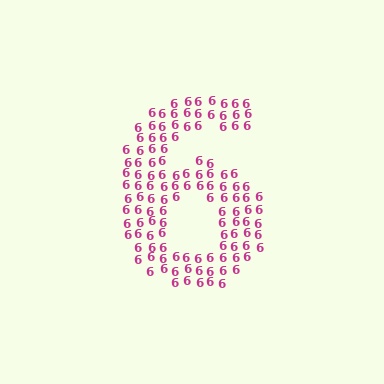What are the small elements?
The small elements are digit 6's.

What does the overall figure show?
The overall figure shows the digit 6.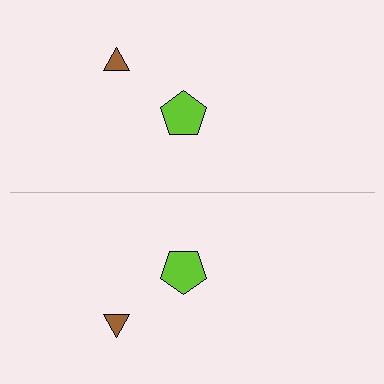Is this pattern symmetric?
Yes, this pattern has bilateral (reflection) symmetry.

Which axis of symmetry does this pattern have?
The pattern has a horizontal axis of symmetry running through the center of the image.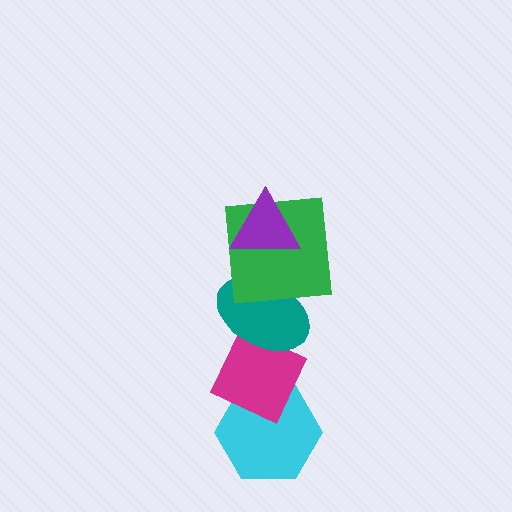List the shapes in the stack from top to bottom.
From top to bottom: the purple triangle, the green square, the teal ellipse, the magenta diamond, the cyan hexagon.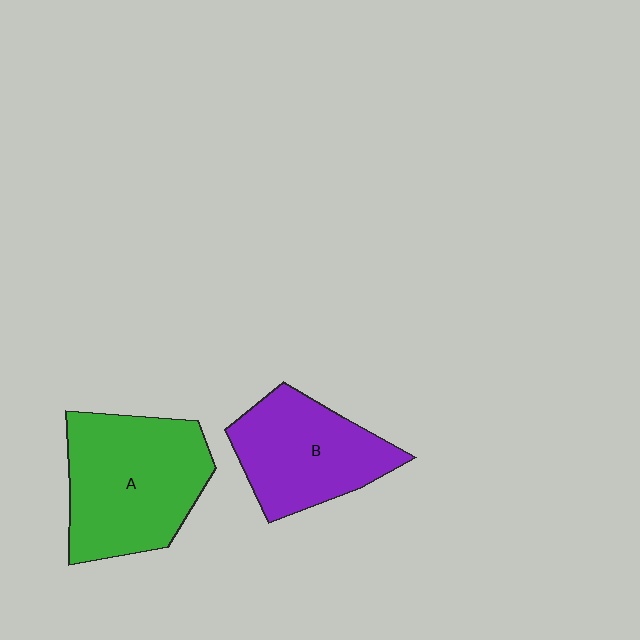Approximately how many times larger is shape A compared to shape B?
Approximately 1.3 times.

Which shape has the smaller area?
Shape B (purple).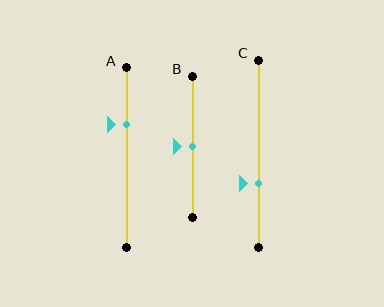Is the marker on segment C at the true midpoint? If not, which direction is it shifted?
No, the marker on segment C is shifted downward by about 16% of the segment length.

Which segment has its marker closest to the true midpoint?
Segment B has its marker closest to the true midpoint.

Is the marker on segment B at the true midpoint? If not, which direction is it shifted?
Yes, the marker on segment B is at the true midpoint.